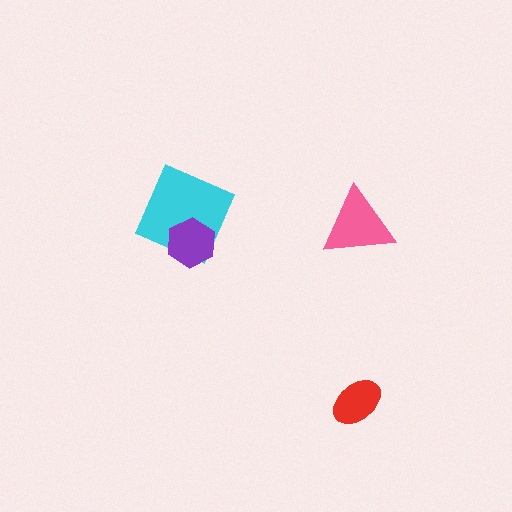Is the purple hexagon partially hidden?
No, no other shape covers it.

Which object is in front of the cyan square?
The purple hexagon is in front of the cyan square.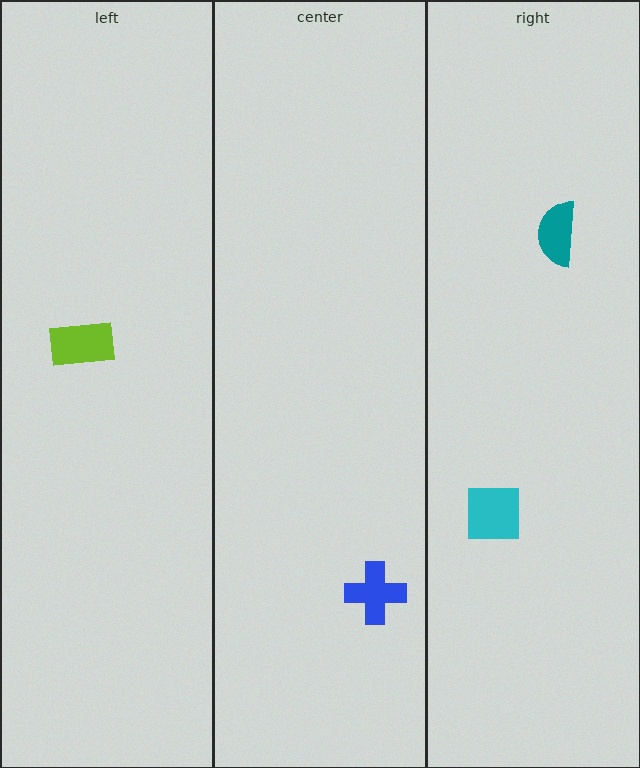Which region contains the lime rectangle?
The left region.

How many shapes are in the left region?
1.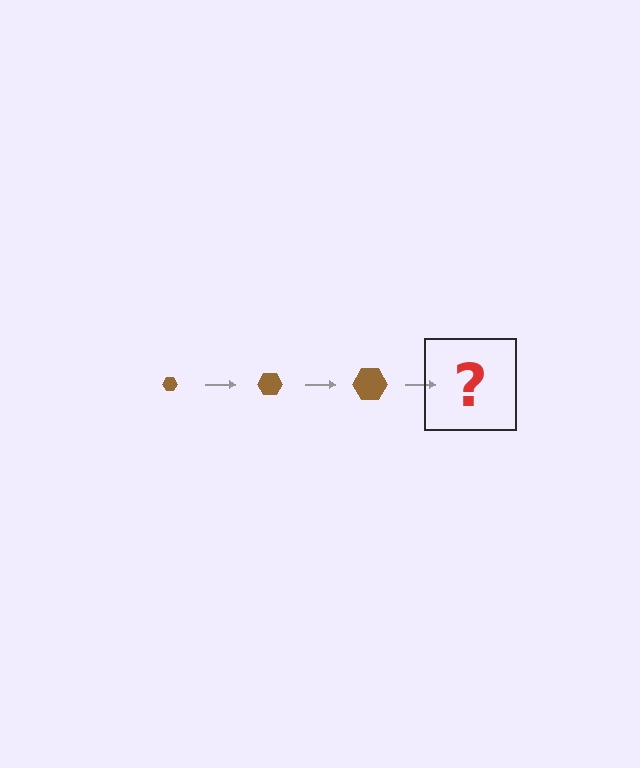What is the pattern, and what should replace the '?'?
The pattern is that the hexagon gets progressively larger each step. The '?' should be a brown hexagon, larger than the previous one.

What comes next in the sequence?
The next element should be a brown hexagon, larger than the previous one.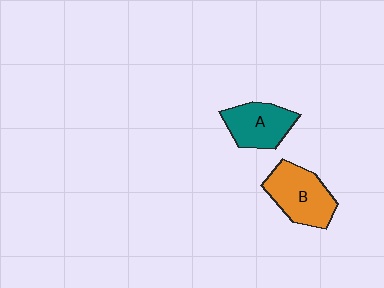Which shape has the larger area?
Shape B (orange).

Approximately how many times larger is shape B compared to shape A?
Approximately 1.2 times.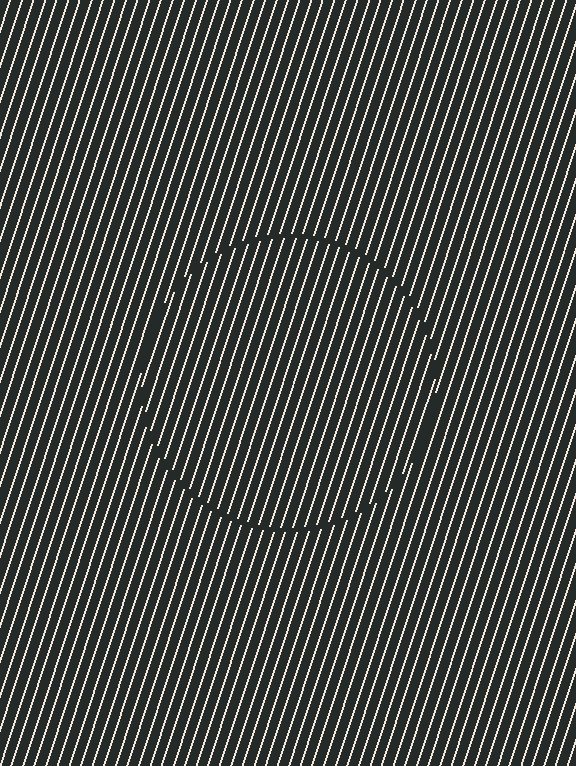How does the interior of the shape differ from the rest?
The interior of the shape contains the same grating, shifted by half a period — the contour is defined by the phase discontinuity where line-ends from the inner and outer gratings abut.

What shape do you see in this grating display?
An illusory circle. The interior of the shape contains the same grating, shifted by half a period — the contour is defined by the phase discontinuity where line-ends from the inner and outer gratings abut.